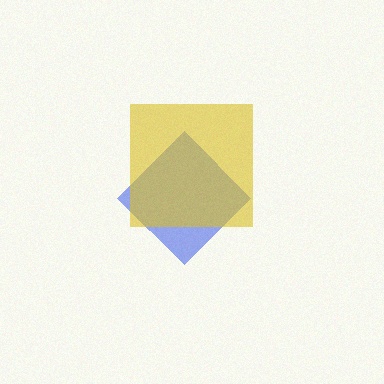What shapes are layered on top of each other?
The layered shapes are: a blue diamond, a yellow square.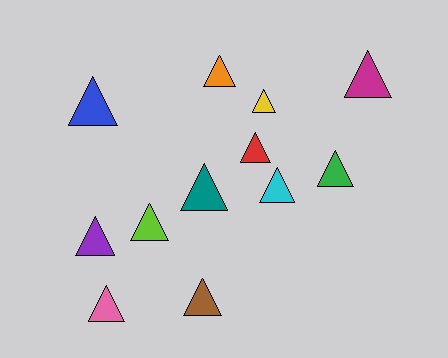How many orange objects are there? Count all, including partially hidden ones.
There is 1 orange object.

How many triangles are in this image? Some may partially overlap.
There are 12 triangles.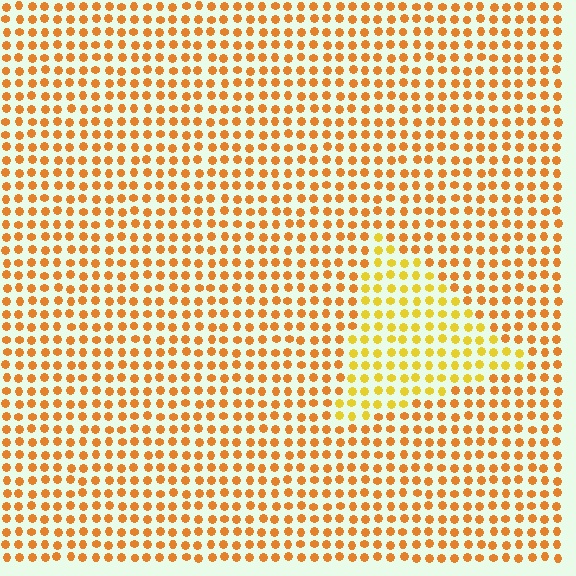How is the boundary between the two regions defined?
The boundary is defined purely by a slight shift in hue (about 25 degrees). Spacing, size, and orientation are identical on both sides.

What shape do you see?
I see a triangle.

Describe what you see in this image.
The image is filled with small orange elements in a uniform arrangement. A triangle-shaped region is visible where the elements are tinted to a slightly different hue, forming a subtle color boundary.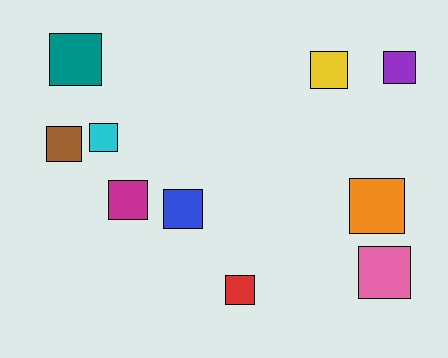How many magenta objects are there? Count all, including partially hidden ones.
There is 1 magenta object.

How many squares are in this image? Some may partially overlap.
There are 10 squares.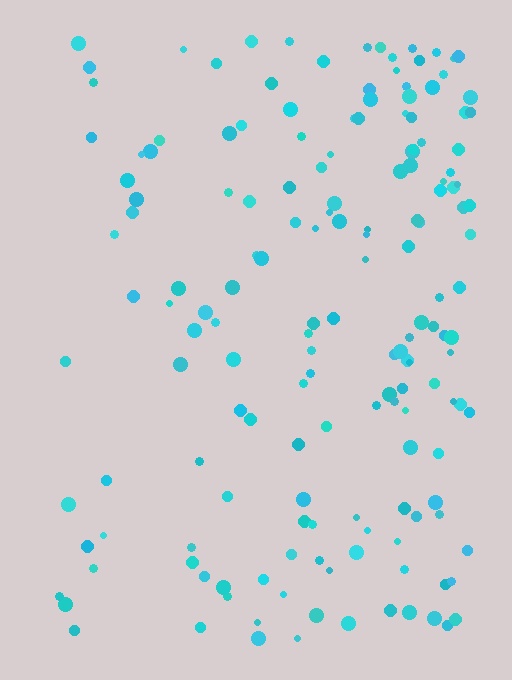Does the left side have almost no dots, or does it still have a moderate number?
Still a moderate number, just noticeably fewer than the right.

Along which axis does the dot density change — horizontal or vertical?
Horizontal.